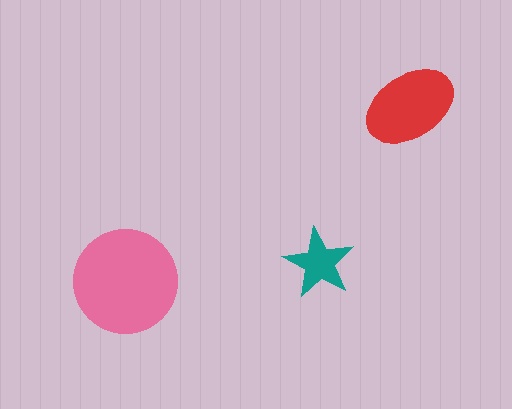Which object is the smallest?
The teal star.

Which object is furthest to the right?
The red ellipse is rightmost.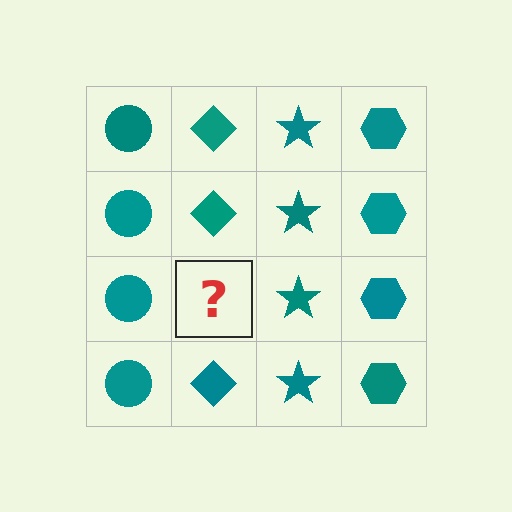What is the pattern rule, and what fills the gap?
The rule is that each column has a consistent shape. The gap should be filled with a teal diamond.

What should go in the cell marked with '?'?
The missing cell should contain a teal diamond.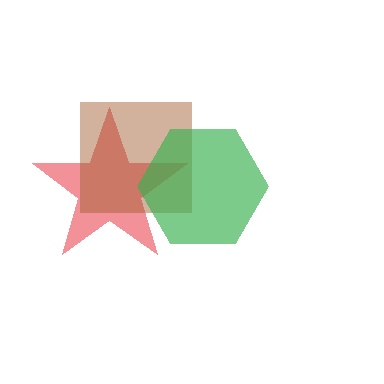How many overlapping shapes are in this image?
There are 3 overlapping shapes in the image.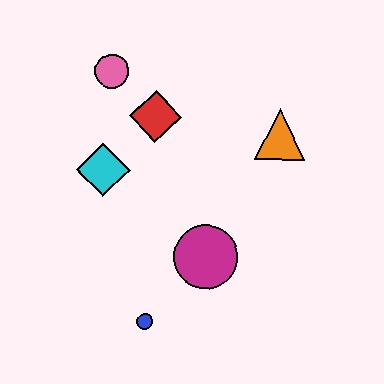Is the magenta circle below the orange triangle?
Yes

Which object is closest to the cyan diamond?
The red diamond is closest to the cyan diamond.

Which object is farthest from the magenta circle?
The pink circle is farthest from the magenta circle.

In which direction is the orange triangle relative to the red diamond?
The orange triangle is to the right of the red diamond.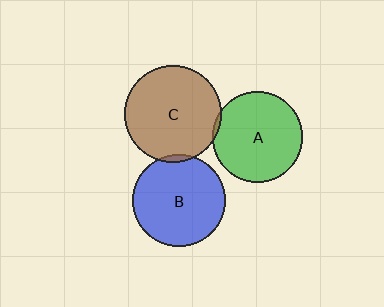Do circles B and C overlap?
Yes.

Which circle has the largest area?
Circle C (brown).